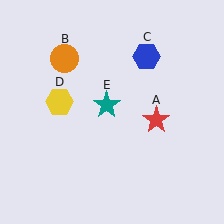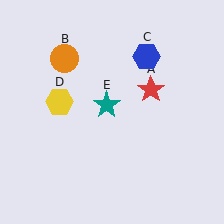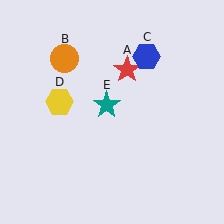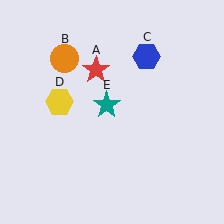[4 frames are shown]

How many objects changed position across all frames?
1 object changed position: red star (object A).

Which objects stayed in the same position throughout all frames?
Orange circle (object B) and blue hexagon (object C) and yellow hexagon (object D) and teal star (object E) remained stationary.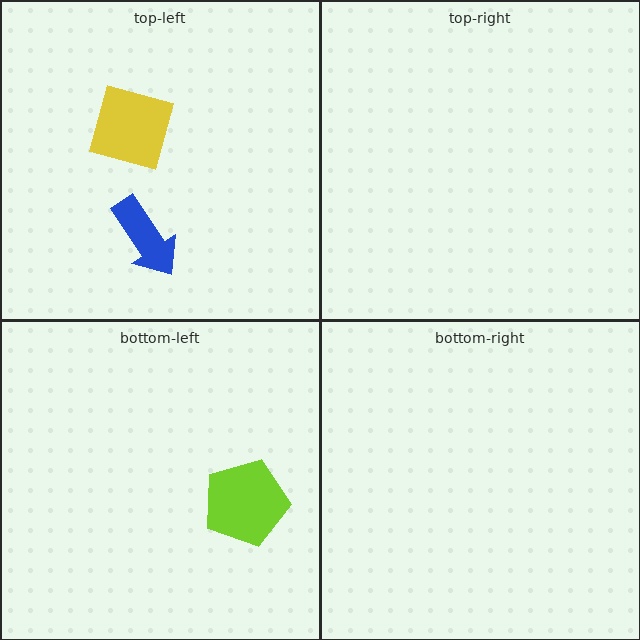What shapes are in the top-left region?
The yellow square, the blue arrow.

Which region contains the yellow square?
The top-left region.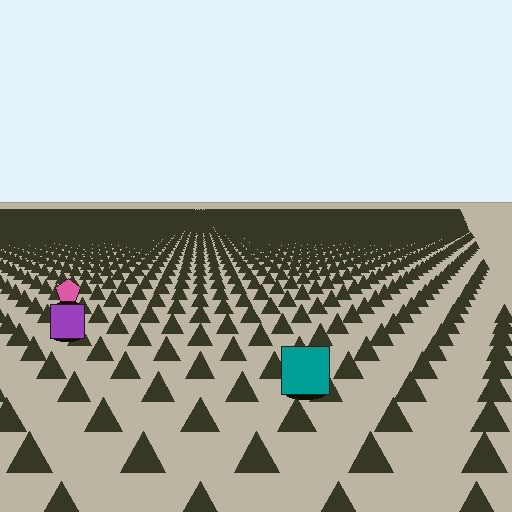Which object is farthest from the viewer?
The pink pentagon is farthest from the viewer. It appears smaller and the ground texture around it is denser.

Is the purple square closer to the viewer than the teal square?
No. The teal square is closer — you can tell from the texture gradient: the ground texture is coarser near it.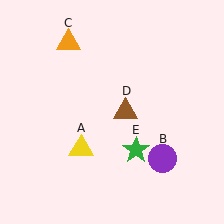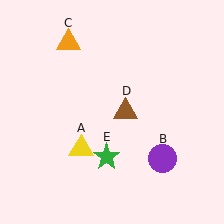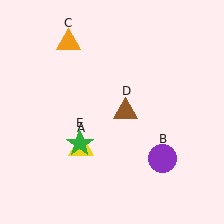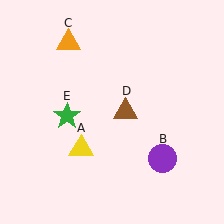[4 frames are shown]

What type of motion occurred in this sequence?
The green star (object E) rotated clockwise around the center of the scene.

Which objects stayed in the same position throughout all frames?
Yellow triangle (object A) and purple circle (object B) and orange triangle (object C) and brown triangle (object D) remained stationary.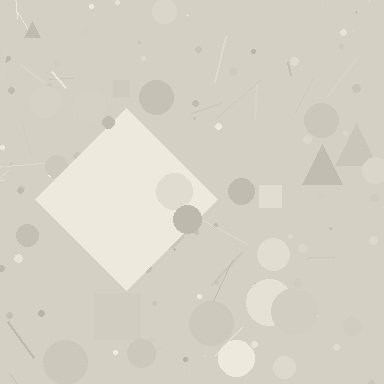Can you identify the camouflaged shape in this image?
The camouflaged shape is a diamond.